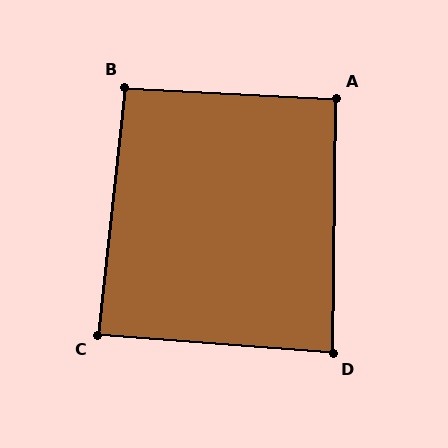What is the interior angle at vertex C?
Approximately 88 degrees (approximately right).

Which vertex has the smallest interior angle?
D, at approximately 87 degrees.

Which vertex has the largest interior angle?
B, at approximately 93 degrees.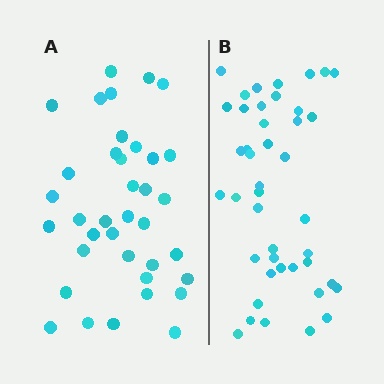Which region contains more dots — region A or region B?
Region B (the right region) has more dots.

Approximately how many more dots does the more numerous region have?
Region B has about 6 more dots than region A.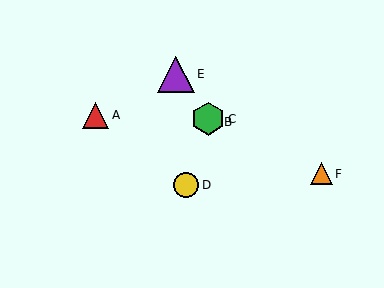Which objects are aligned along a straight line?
Objects B, C, E are aligned along a straight line.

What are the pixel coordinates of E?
Object E is at (176, 74).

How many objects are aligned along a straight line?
3 objects (B, C, E) are aligned along a straight line.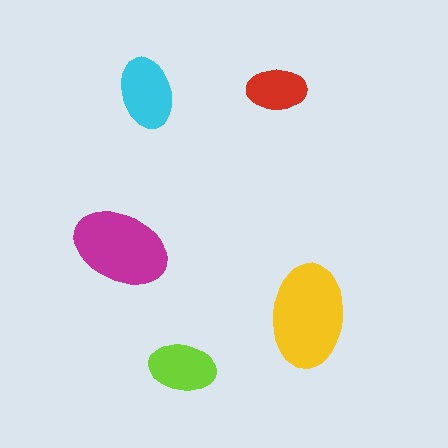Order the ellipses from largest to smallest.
the yellow one, the magenta one, the cyan one, the lime one, the red one.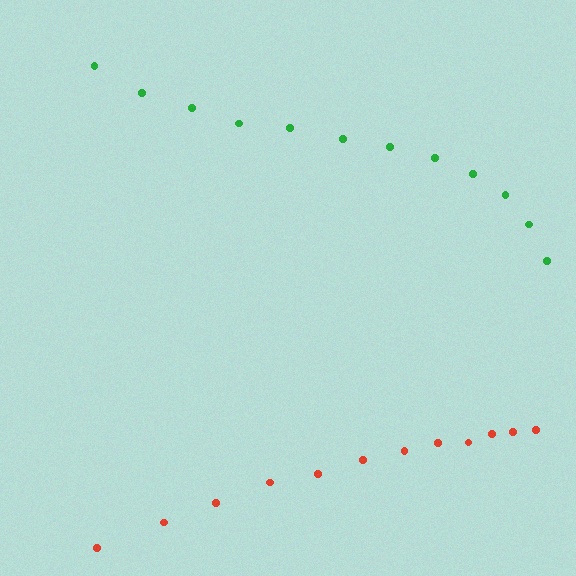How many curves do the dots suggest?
There are 2 distinct paths.